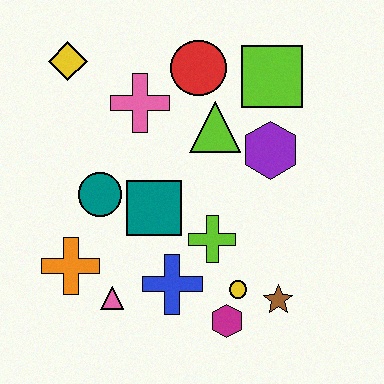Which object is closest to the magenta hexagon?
The yellow circle is closest to the magenta hexagon.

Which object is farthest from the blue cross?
The yellow diamond is farthest from the blue cross.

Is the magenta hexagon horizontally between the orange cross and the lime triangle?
No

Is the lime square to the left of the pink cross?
No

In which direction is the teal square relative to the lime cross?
The teal square is to the left of the lime cross.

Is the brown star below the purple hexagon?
Yes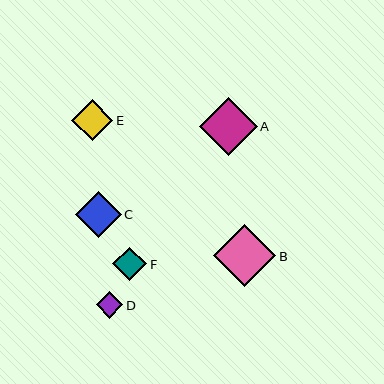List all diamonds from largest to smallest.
From largest to smallest: B, A, C, E, F, D.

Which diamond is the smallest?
Diamond D is the smallest with a size of approximately 27 pixels.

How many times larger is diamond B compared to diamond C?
Diamond B is approximately 1.3 times the size of diamond C.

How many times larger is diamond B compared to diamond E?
Diamond B is approximately 1.5 times the size of diamond E.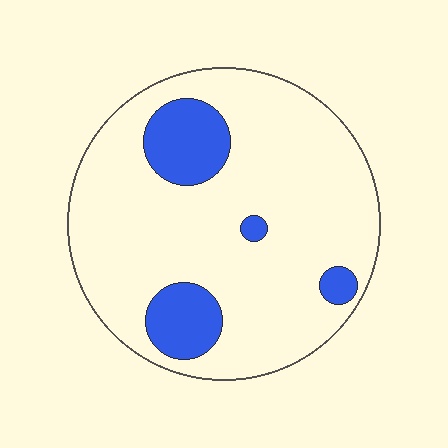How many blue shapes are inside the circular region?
4.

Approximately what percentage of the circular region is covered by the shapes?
Approximately 15%.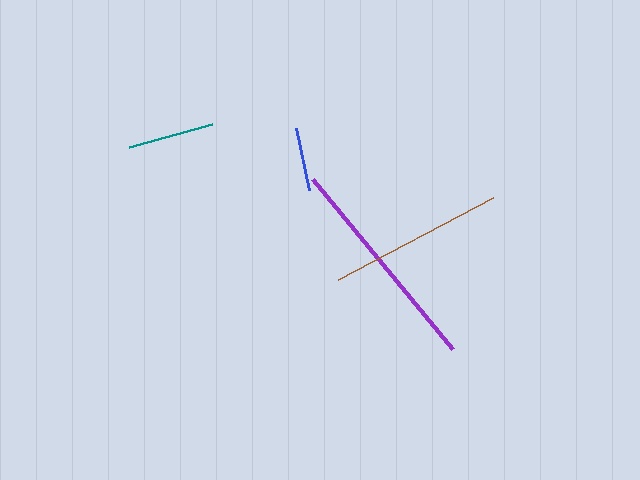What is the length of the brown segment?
The brown segment is approximately 176 pixels long.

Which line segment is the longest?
The purple line is the longest at approximately 220 pixels.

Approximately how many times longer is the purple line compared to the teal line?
The purple line is approximately 2.6 times the length of the teal line.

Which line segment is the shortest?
The blue line is the shortest at approximately 63 pixels.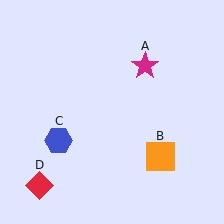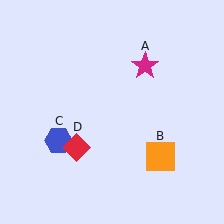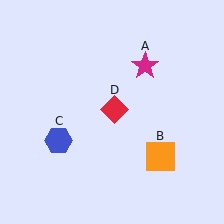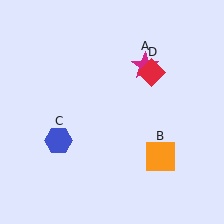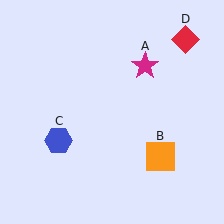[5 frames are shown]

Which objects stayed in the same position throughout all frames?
Magenta star (object A) and orange square (object B) and blue hexagon (object C) remained stationary.